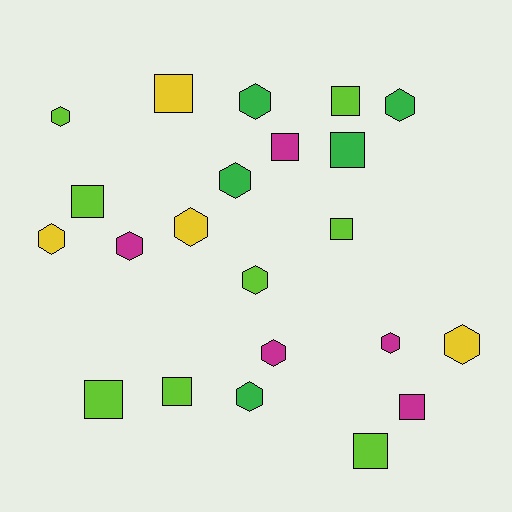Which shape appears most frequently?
Hexagon, with 12 objects.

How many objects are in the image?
There are 22 objects.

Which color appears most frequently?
Lime, with 8 objects.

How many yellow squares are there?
There is 1 yellow square.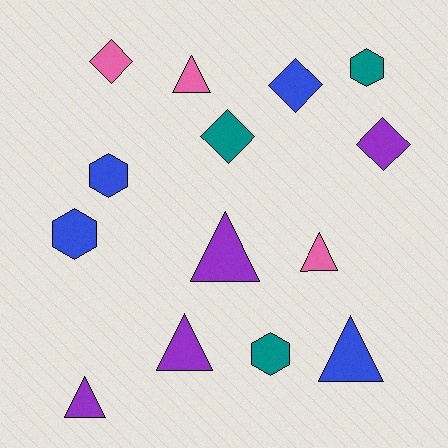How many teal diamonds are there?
There is 1 teal diamond.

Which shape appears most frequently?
Triangle, with 6 objects.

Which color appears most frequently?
Blue, with 4 objects.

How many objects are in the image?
There are 14 objects.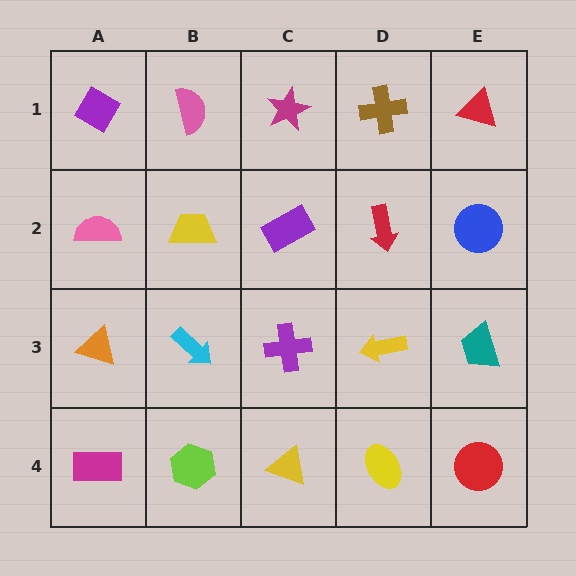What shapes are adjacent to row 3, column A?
A pink semicircle (row 2, column A), a magenta rectangle (row 4, column A), a cyan arrow (row 3, column B).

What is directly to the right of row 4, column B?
A yellow triangle.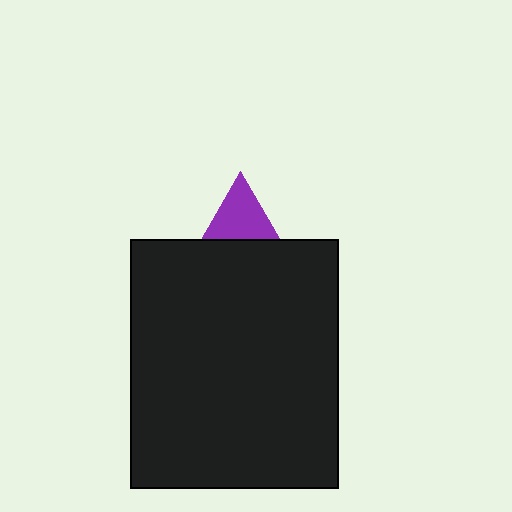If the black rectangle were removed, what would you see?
You would see the complete purple triangle.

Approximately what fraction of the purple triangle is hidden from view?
Roughly 61% of the purple triangle is hidden behind the black rectangle.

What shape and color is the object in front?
The object in front is a black rectangle.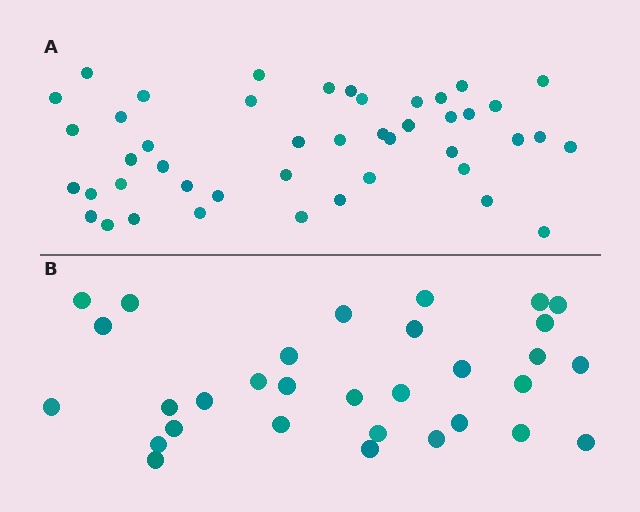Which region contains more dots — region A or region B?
Region A (the top region) has more dots.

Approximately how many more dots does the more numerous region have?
Region A has approximately 15 more dots than region B.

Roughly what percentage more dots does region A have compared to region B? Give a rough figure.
About 45% more.